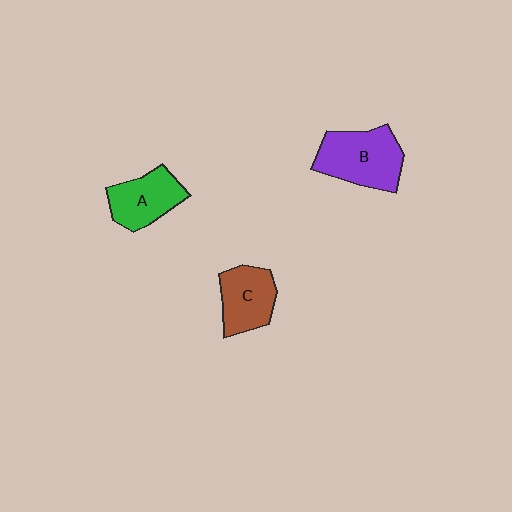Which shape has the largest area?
Shape B (purple).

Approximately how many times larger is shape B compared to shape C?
Approximately 1.3 times.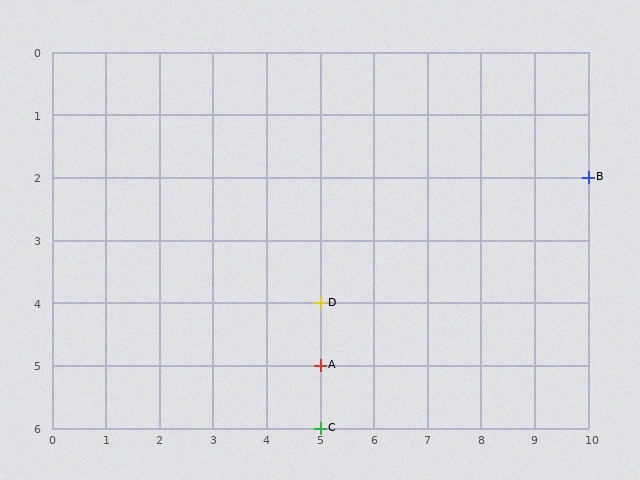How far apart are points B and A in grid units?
Points B and A are 5 columns and 3 rows apart (about 5.8 grid units diagonally).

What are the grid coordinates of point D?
Point D is at grid coordinates (5, 4).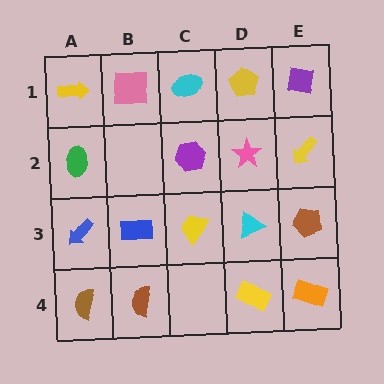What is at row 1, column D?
A yellow pentagon.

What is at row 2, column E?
A yellow arrow.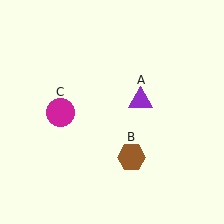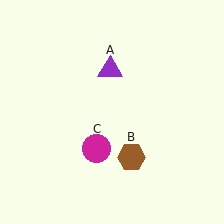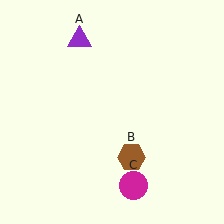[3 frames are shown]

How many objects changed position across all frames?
2 objects changed position: purple triangle (object A), magenta circle (object C).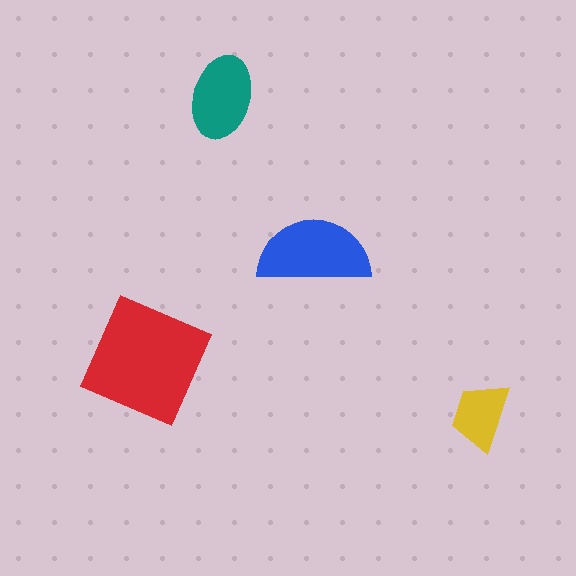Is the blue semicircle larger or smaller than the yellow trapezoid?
Larger.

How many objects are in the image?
There are 4 objects in the image.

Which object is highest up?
The teal ellipse is topmost.